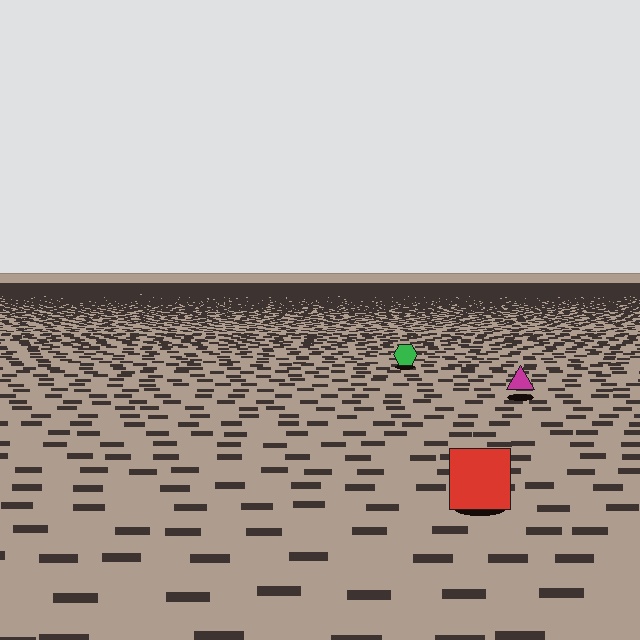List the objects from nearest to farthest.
From nearest to farthest: the red square, the magenta triangle, the green hexagon.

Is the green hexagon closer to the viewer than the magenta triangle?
No. The magenta triangle is closer — you can tell from the texture gradient: the ground texture is coarser near it.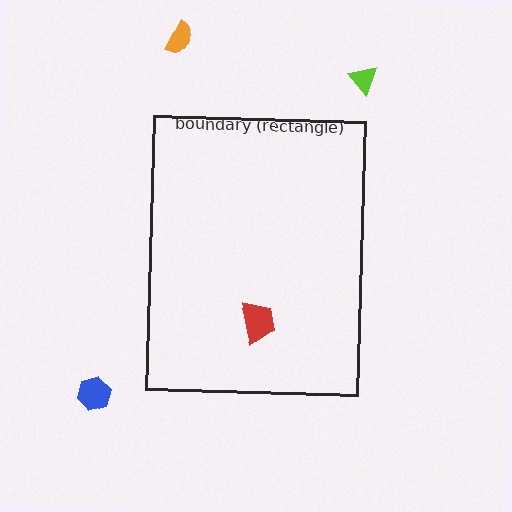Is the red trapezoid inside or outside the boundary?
Inside.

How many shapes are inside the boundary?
1 inside, 3 outside.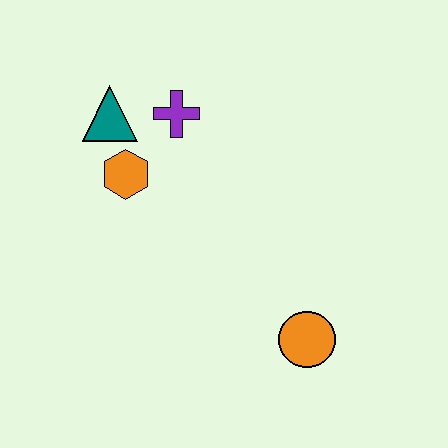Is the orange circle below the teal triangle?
Yes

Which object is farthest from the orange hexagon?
The orange circle is farthest from the orange hexagon.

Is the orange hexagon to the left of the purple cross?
Yes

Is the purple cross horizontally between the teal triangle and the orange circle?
Yes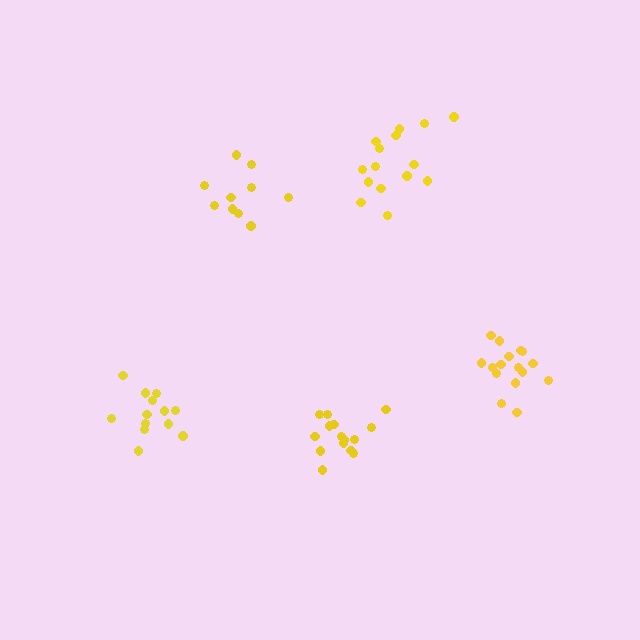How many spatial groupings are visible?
There are 5 spatial groupings.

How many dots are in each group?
Group 1: 16 dots, Group 2: 13 dots, Group 3: 10 dots, Group 4: 15 dots, Group 5: 15 dots (69 total).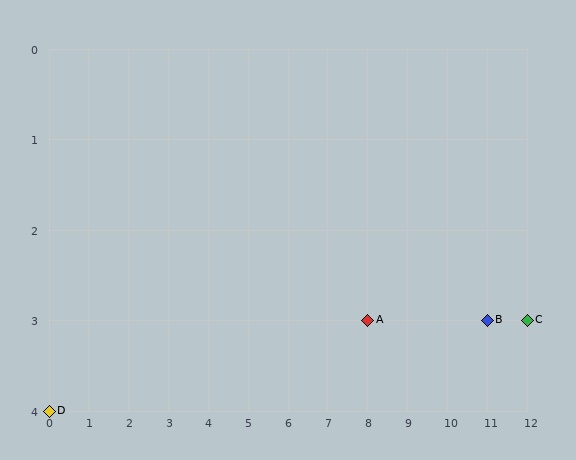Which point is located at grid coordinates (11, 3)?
Point B is at (11, 3).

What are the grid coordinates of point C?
Point C is at grid coordinates (12, 3).